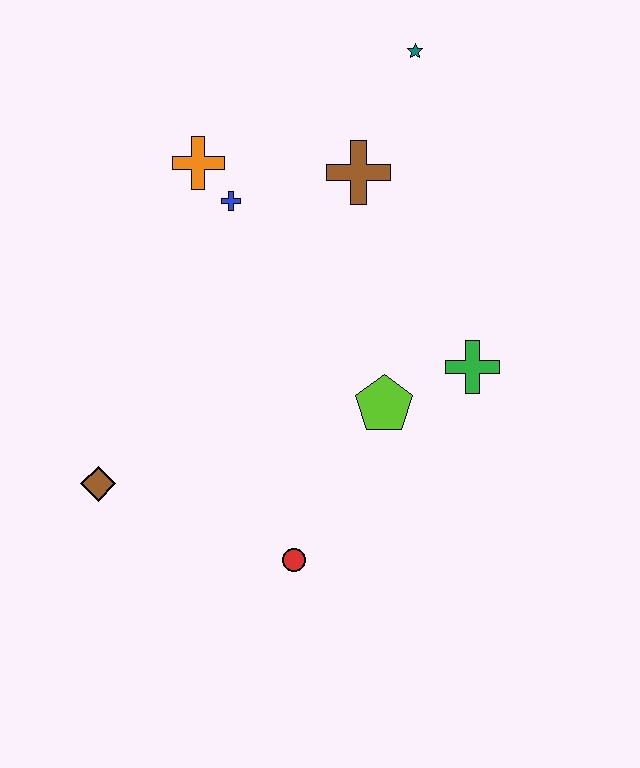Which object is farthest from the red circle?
The teal star is farthest from the red circle.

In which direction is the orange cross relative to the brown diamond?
The orange cross is above the brown diamond.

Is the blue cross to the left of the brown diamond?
No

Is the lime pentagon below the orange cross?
Yes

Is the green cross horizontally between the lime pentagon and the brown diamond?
No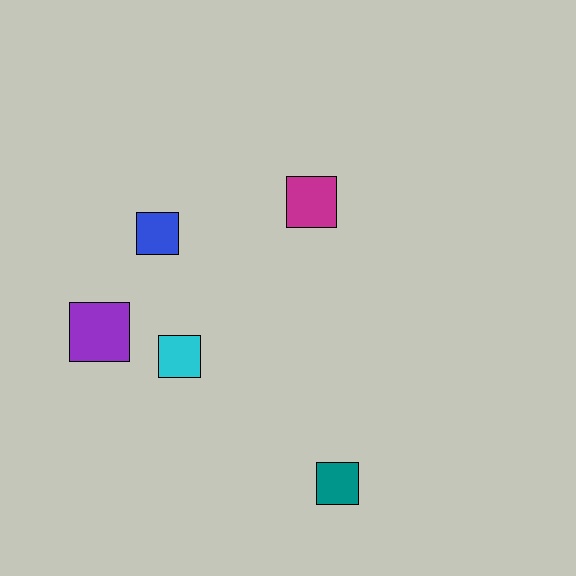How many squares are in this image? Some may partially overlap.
There are 5 squares.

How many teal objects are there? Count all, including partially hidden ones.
There is 1 teal object.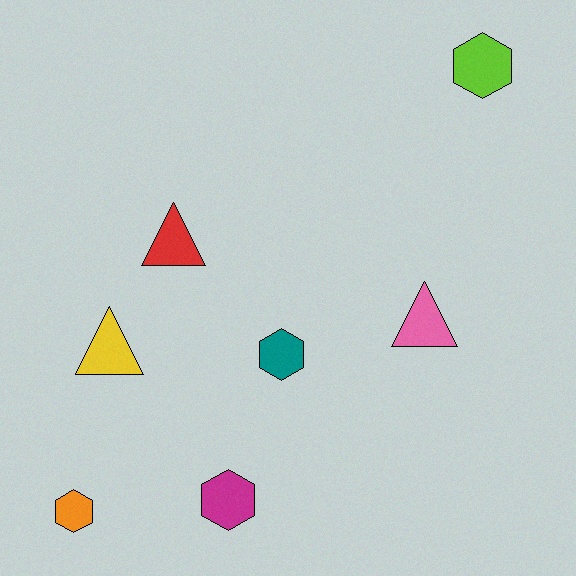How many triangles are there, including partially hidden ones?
There are 3 triangles.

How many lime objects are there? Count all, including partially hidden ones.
There is 1 lime object.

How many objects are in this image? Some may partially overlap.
There are 7 objects.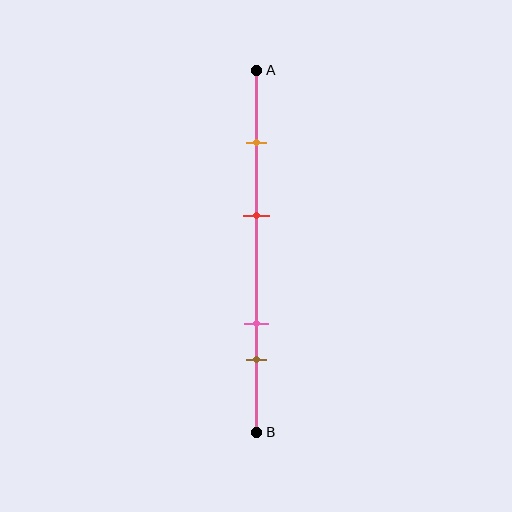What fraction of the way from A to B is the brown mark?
The brown mark is approximately 80% (0.8) of the way from A to B.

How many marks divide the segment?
There are 4 marks dividing the segment.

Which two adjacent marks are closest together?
The pink and brown marks are the closest adjacent pair.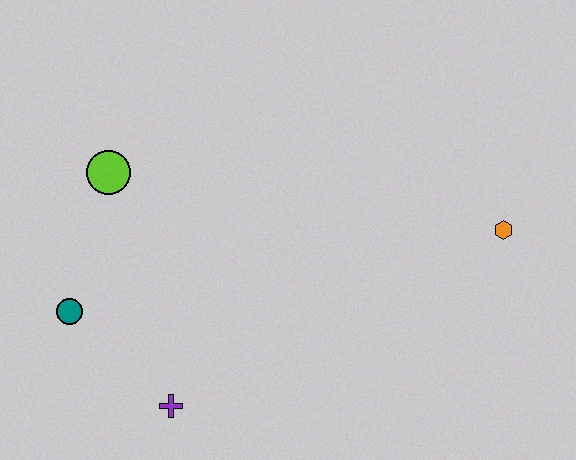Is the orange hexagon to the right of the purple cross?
Yes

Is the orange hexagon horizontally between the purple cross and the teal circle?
No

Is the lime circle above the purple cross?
Yes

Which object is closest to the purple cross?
The teal circle is closest to the purple cross.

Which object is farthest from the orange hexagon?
The teal circle is farthest from the orange hexagon.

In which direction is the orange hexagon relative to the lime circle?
The orange hexagon is to the right of the lime circle.